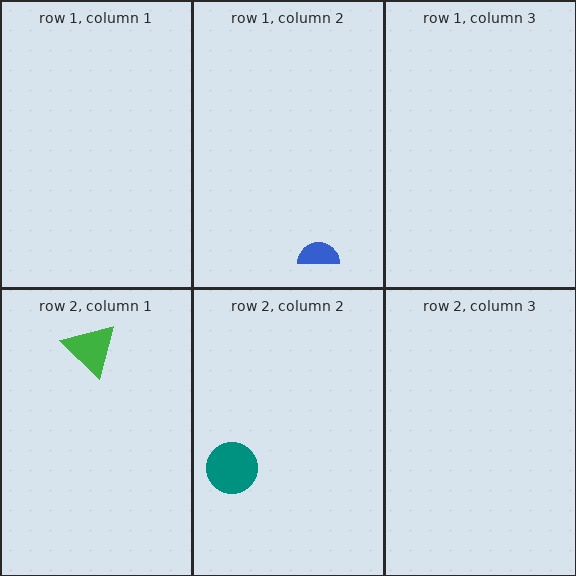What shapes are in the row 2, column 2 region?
The teal circle.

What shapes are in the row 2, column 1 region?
The green triangle.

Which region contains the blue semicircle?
The row 1, column 2 region.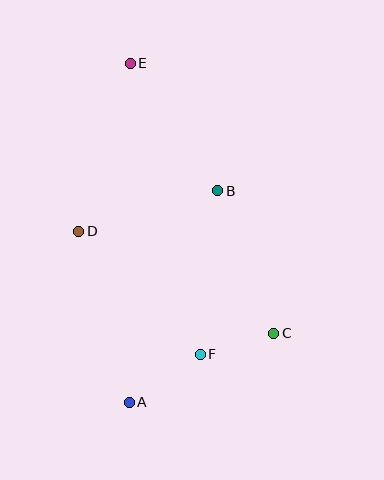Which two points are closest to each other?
Points C and F are closest to each other.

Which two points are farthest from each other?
Points A and E are farthest from each other.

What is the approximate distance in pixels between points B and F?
The distance between B and F is approximately 164 pixels.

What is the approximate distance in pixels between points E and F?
The distance between E and F is approximately 299 pixels.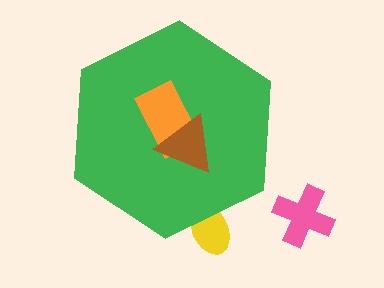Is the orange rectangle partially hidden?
No, the orange rectangle is fully visible.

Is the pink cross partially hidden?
No, the pink cross is fully visible.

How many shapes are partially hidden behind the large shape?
1 shape is partially hidden.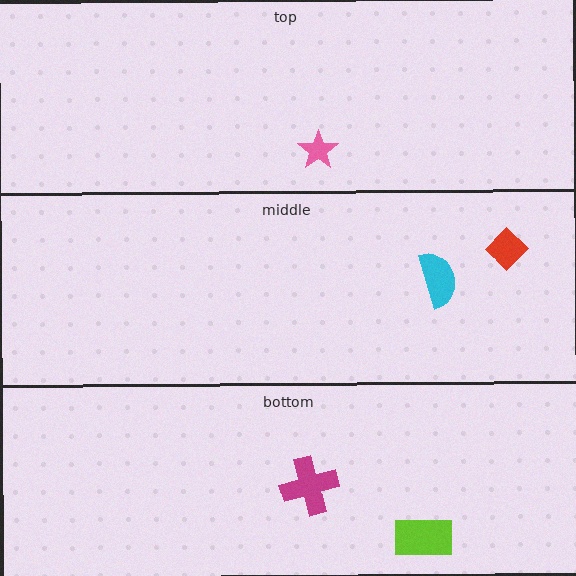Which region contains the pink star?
The top region.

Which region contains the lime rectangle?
The bottom region.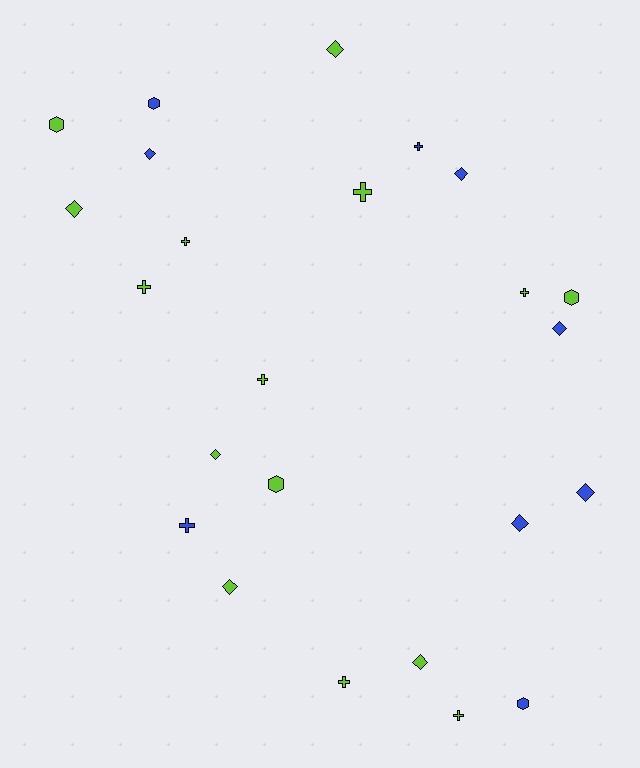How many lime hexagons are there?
There are 3 lime hexagons.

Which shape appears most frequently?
Diamond, with 10 objects.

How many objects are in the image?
There are 24 objects.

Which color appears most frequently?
Lime, with 15 objects.